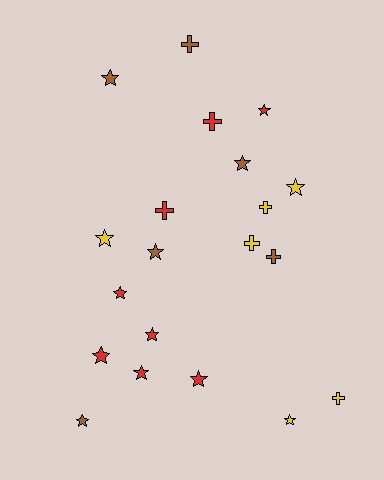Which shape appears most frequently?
Star, with 13 objects.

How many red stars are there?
There are 6 red stars.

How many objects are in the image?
There are 20 objects.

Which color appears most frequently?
Red, with 8 objects.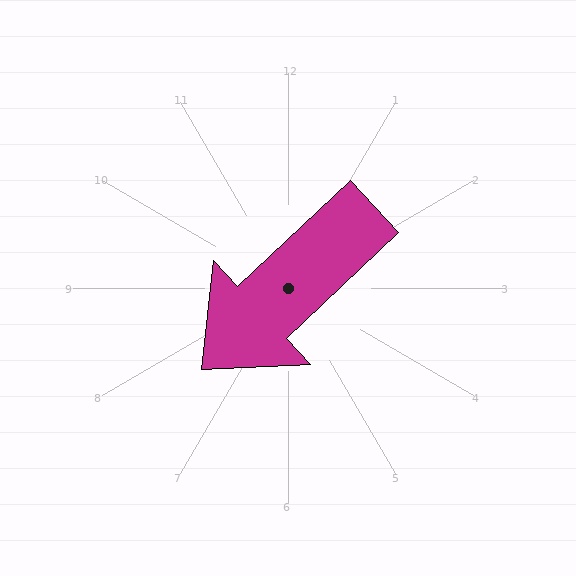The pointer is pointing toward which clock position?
Roughly 8 o'clock.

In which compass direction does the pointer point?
Southwest.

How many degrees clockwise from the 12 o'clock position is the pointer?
Approximately 227 degrees.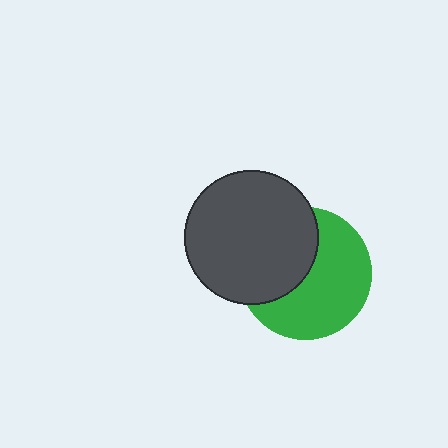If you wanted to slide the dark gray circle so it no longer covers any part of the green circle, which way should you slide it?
Slide it left — that is the most direct way to separate the two shapes.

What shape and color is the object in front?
The object in front is a dark gray circle.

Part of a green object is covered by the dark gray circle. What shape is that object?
It is a circle.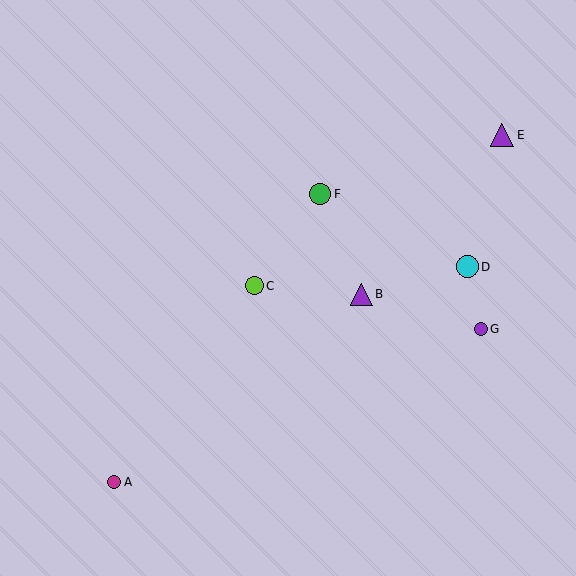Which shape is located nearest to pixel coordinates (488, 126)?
The purple triangle (labeled E) at (502, 135) is nearest to that location.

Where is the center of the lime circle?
The center of the lime circle is at (255, 286).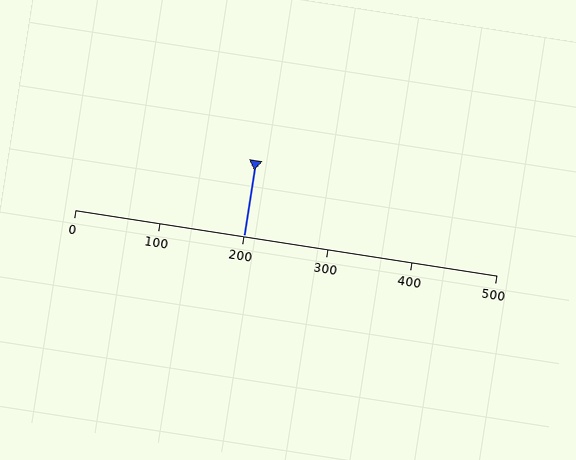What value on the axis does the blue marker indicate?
The marker indicates approximately 200.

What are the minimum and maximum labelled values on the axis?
The axis runs from 0 to 500.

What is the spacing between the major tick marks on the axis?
The major ticks are spaced 100 apart.